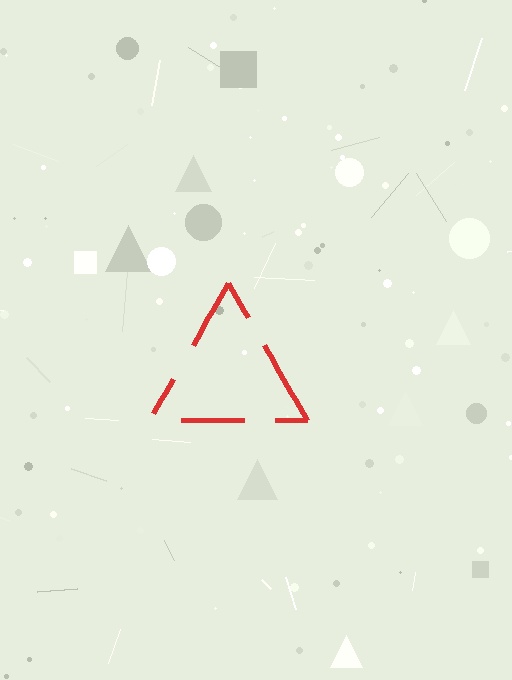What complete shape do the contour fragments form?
The contour fragments form a triangle.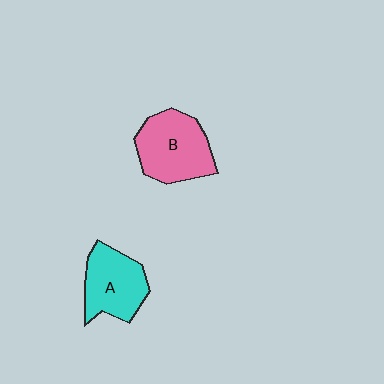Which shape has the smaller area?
Shape A (cyan).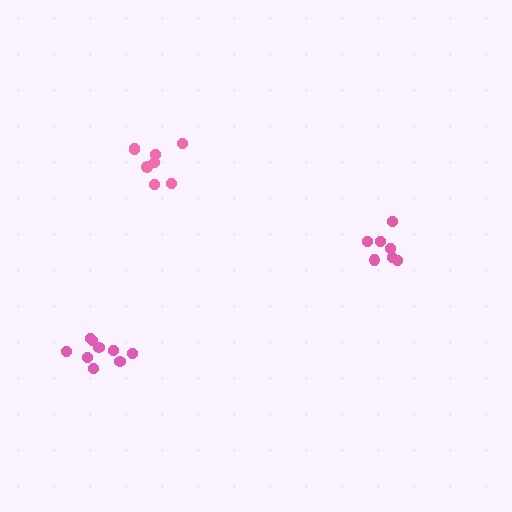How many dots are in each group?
Group 1: 7 dots, Group 2: 9 dots, Group 3: 8 dots (24 total).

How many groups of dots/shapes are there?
There are 3 groups.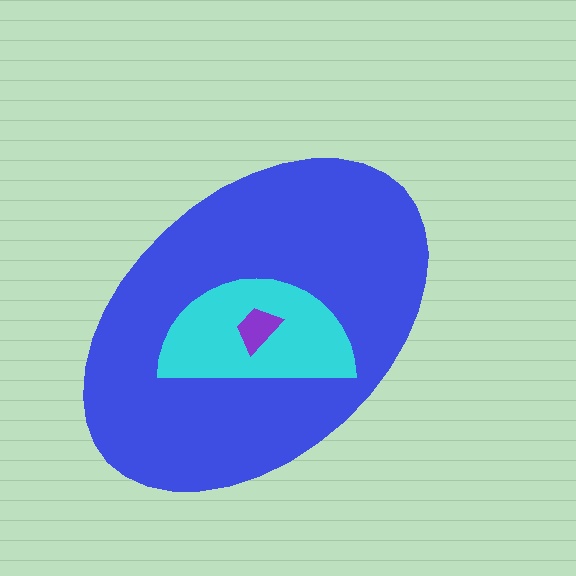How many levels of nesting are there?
3.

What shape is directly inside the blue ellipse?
The cyan semicircle.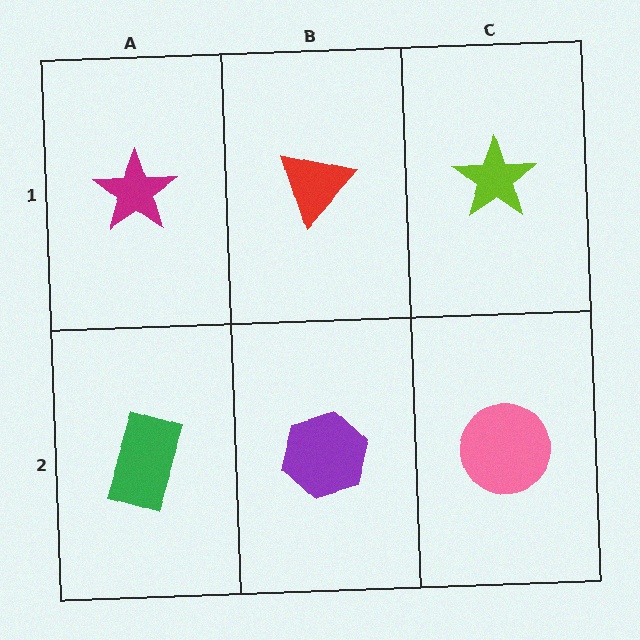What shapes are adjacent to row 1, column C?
A pink circle (row 2, column C), a red triangle (row 1, column B).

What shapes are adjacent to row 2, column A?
A magenta star (row 1, column A), a purple hexagon (row 2, column B).